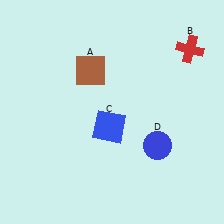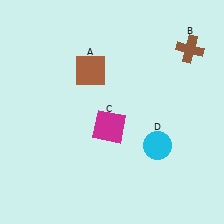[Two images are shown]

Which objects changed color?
B changed from red to brown. C changed from blue to magenta. D changed from blue to cyan.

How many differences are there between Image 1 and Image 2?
There are 3 differences between the two images.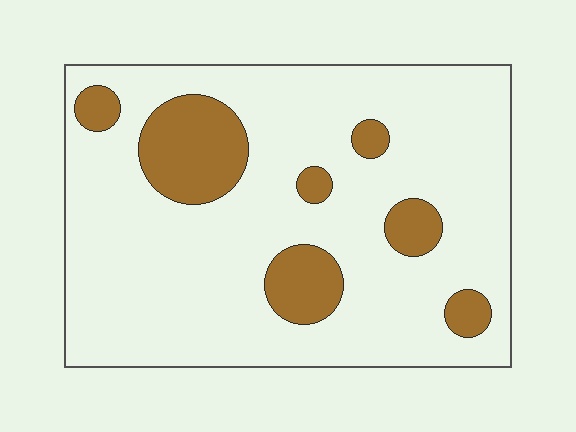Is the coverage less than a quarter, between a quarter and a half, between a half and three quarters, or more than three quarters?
Less than a quarter.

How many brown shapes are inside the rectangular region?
7.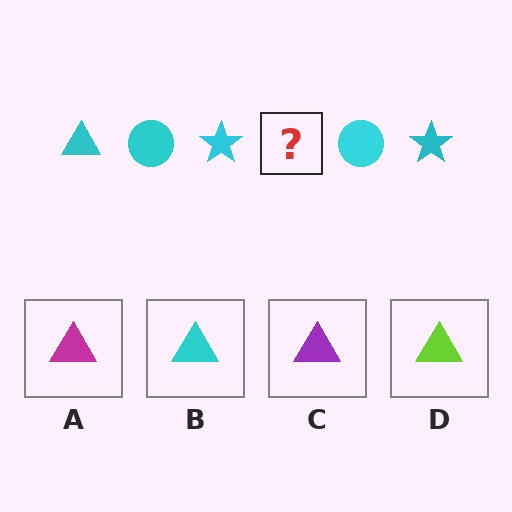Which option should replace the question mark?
Option B.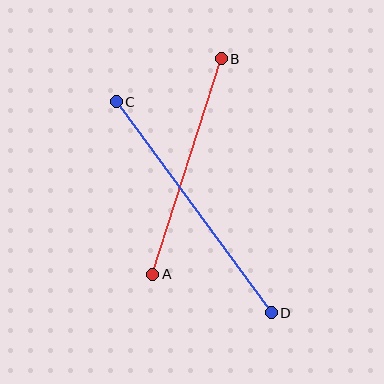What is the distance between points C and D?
The distance is approximately 262 pixels.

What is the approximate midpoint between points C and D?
The midpoint is at approximately (194, 207) pixels.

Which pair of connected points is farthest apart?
Points C and D are farthest apart.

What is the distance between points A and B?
The distance is approximately 226 pixels.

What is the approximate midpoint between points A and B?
The midpoint is at approximately (187, 166) pixels.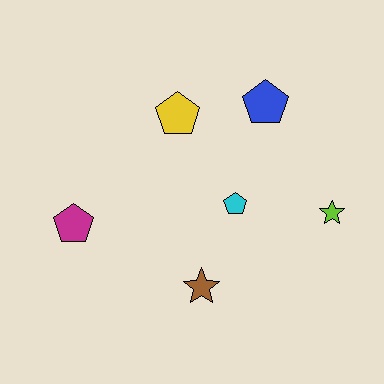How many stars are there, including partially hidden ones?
There are 2 stars.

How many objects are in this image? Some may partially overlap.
There are 6 objects.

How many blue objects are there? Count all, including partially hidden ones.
There is 1 blue object.